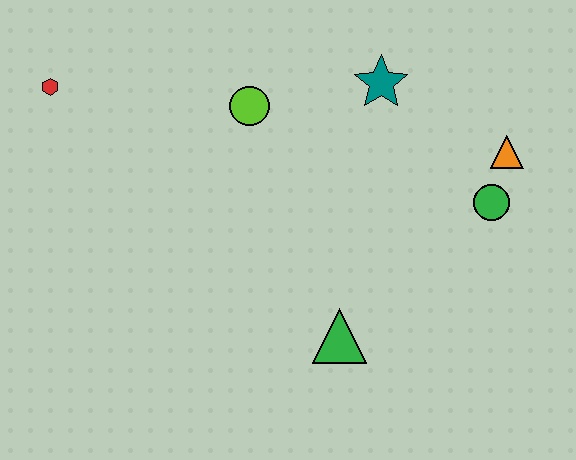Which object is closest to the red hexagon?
The lime circle is closest to the red hexagon.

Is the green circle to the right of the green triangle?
Yes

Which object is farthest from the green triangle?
The red hexagon is farthest from the green triangle.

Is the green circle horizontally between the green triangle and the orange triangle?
Yes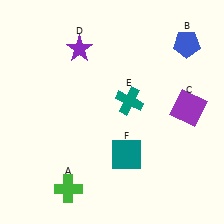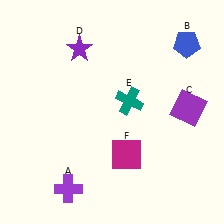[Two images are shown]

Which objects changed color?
A changed from green to purple. F changed from teal to magenta.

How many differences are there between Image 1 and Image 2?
There are 2 differences between the two images.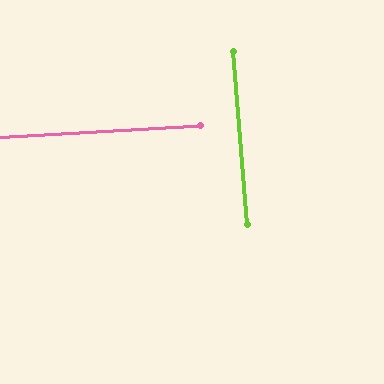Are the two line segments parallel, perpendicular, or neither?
Perpendicular — they meet at approximately 89°.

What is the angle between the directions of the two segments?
Approximately 89 degrees.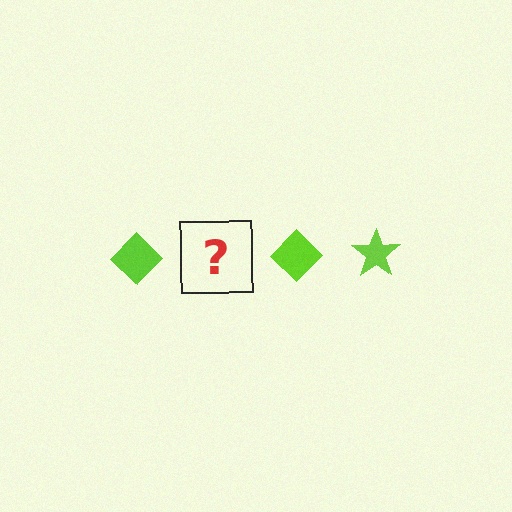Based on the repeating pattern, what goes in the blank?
The blank should be a lime star.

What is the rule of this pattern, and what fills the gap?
The rule is that the pattern cycles through diamond, star shapes in lime. The gap should be filled with a lime star.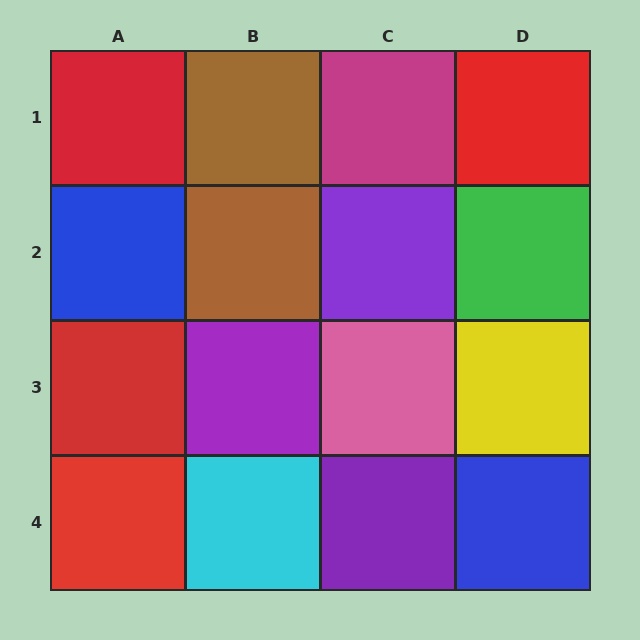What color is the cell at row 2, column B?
Brown.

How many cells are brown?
2 cells are brown.